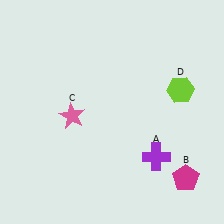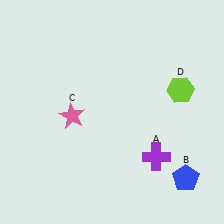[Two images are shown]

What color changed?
The pentagon (B) changed from magenta in Image 1 to blue in Image 2.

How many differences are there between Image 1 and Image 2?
There is 1 difference between the two images.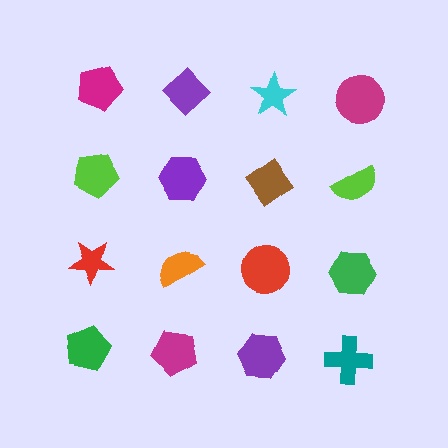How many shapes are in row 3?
4 shapes.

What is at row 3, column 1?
A red star.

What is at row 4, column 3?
A purple hexagon.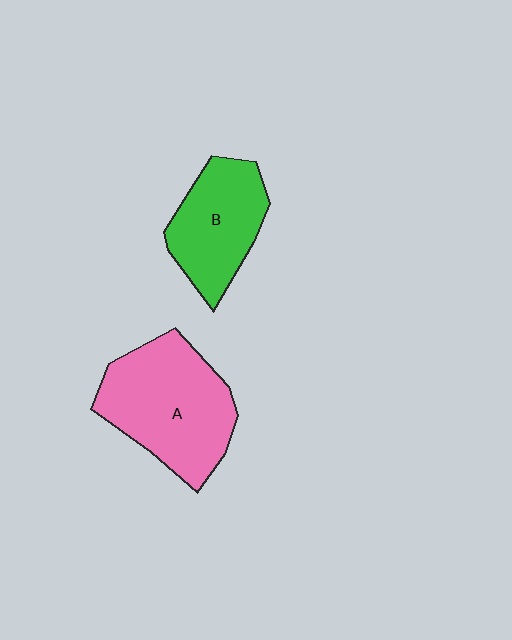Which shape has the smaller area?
Shape B (green).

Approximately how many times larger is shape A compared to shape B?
Approximately 1.4 times.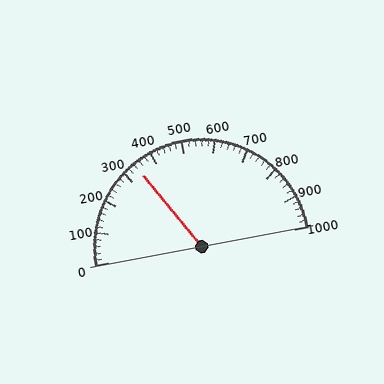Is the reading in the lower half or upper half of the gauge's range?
The reading is in the lower half of the range (0 to 1000).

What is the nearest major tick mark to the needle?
The nearest major tick mark is 300.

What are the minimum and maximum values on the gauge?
The gauge ranges from 0 to 1000.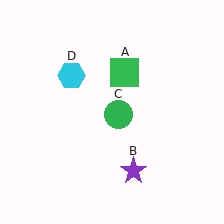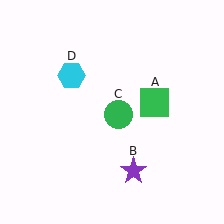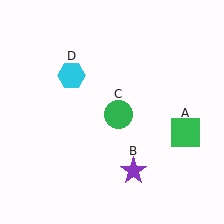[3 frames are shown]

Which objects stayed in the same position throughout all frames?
Purple star (object B) and green circle (object C) and cyan hexagon (object D) remained stationary.